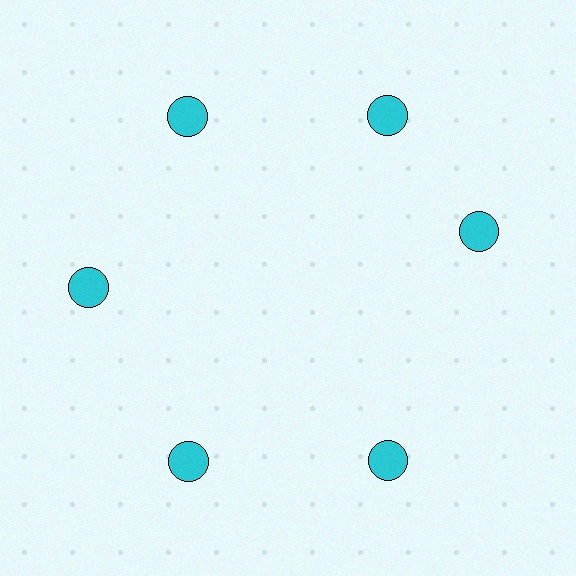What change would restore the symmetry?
The symmetry would be restored by rotating it back into even spacing with its neighbors so that all 6 circles sit at equal angles and equal distance from the center.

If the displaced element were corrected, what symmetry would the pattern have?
It would have 6-fold rotational symmetry — the pattern would map onto itself every 60 degrees.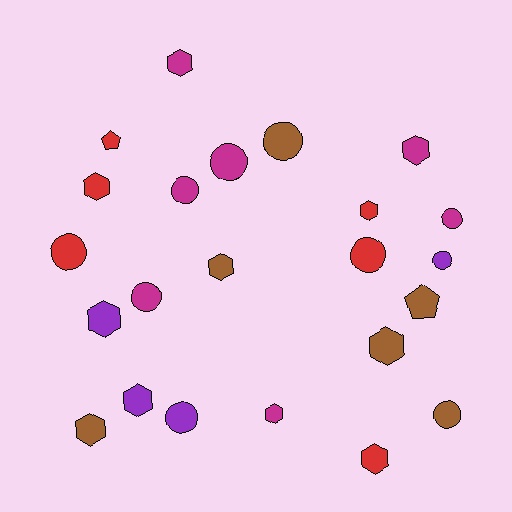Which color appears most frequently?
Magenta, with 7 objects.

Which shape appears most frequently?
Hexagon, with 11 objects.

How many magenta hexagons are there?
There are 3 magenta hexagons.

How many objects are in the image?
There are 23 objects.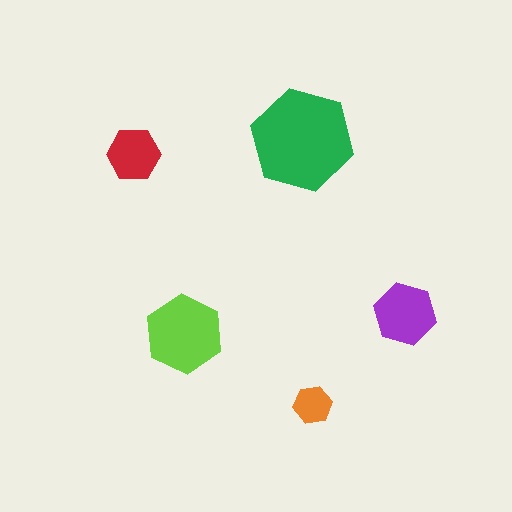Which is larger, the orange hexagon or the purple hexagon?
The purple one.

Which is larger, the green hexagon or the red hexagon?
The green one.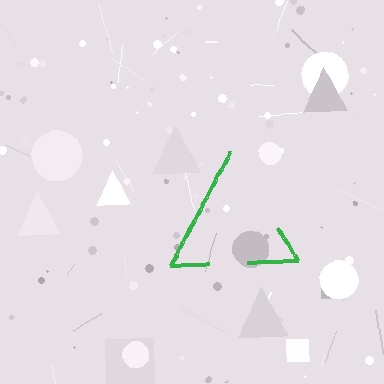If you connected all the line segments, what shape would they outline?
They would outline a triangle.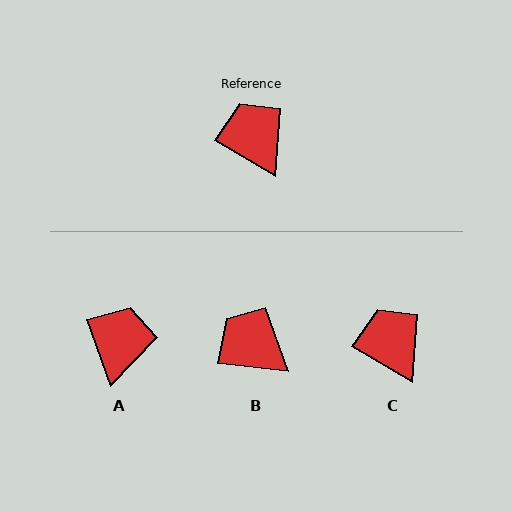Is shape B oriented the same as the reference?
No, it is off by about 24 degrees.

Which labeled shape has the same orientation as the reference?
C.